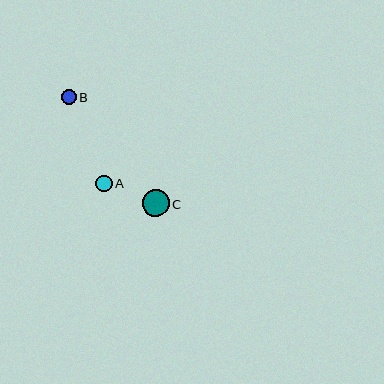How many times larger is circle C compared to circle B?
Circle C is approximately 1.8 times the size of circle B.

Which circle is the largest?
Circle C is the largest with a size of approximately 27 pixels.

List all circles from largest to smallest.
From largest to smallest: C, A, B.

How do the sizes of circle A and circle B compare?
Circle A and circle B are approximately the same size.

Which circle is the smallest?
Circle B is the smallest with a size of approximately 15 pixels.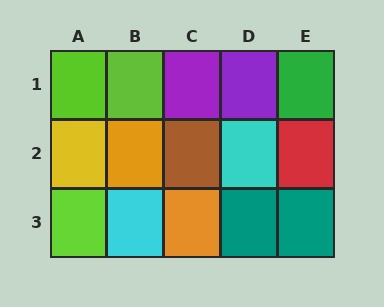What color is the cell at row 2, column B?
Orange.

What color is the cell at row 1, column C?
Purple.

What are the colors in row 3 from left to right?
Lime, cyan, orange, teal, teal.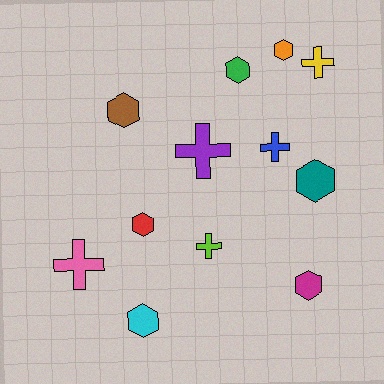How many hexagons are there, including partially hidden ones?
There are 7 hexagons.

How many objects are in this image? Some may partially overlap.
There are 12 objects.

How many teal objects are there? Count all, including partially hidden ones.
There is 1 teal object.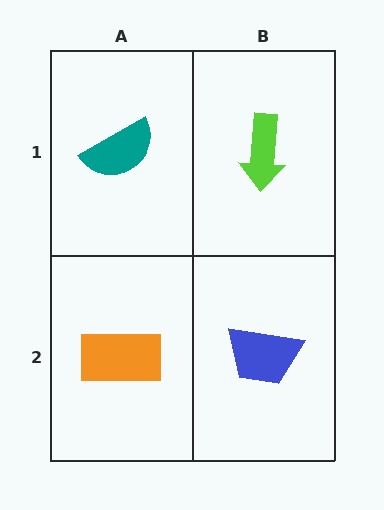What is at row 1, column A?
A teal semicircle.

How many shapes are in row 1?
2 shapes.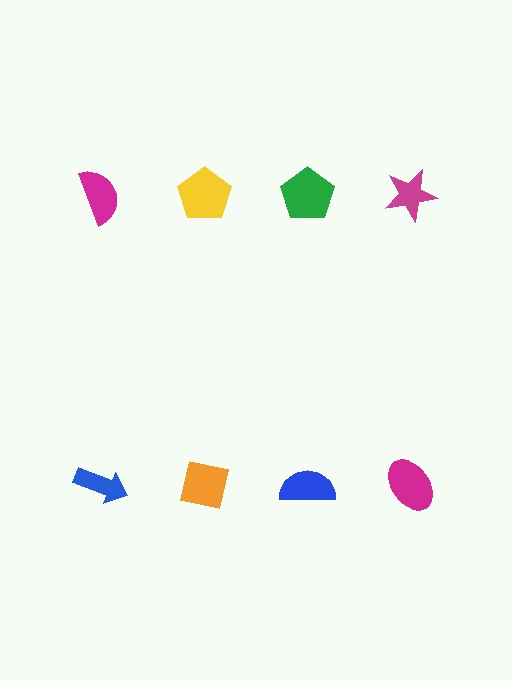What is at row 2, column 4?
A magenta ellipse.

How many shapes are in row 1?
4 shapes.